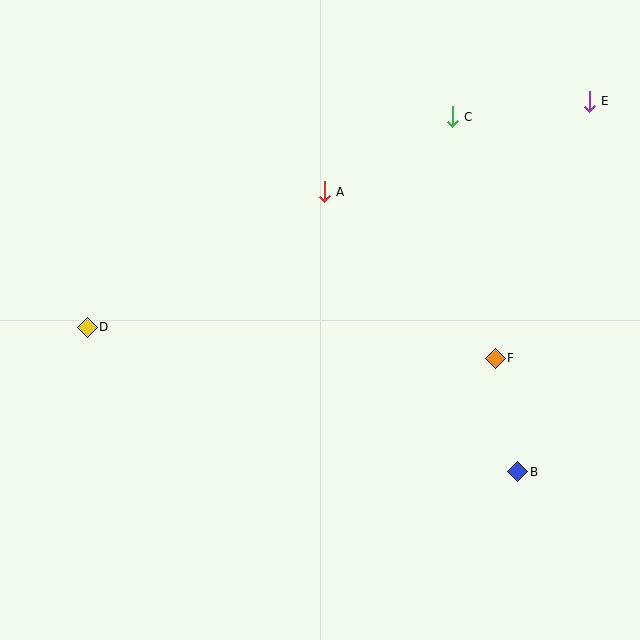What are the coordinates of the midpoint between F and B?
The midpoint between F and B is at (506, 415).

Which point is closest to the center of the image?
Point A at (324, 192) is closest to the center.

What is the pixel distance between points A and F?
The distance between A and F is 239 pixels.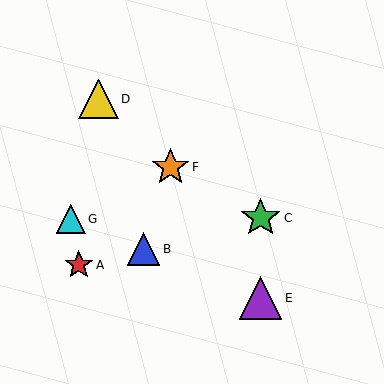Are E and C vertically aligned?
Yes, both are at x≈261.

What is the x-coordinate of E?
Object E is at x≈261.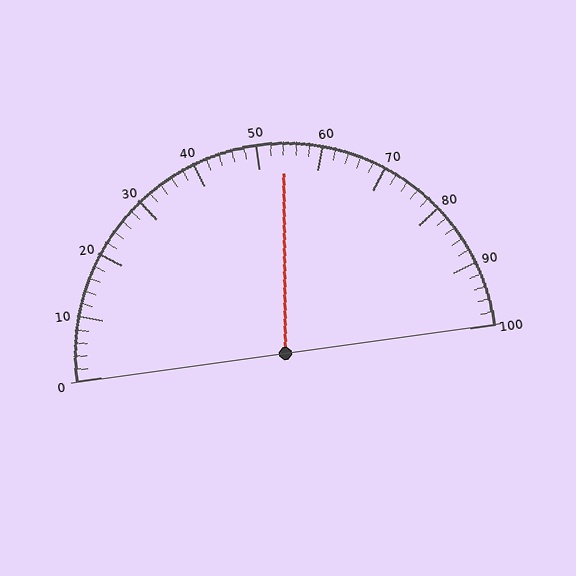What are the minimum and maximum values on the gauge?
The gauge ranges from 0 to 100.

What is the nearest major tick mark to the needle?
The nearest major tick mark is 50.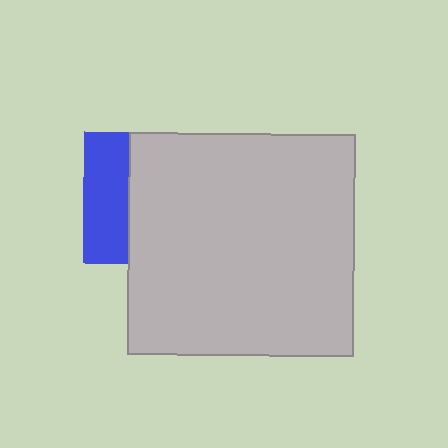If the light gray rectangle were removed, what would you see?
You would see the complete blue square.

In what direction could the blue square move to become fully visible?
The blue square could move left. That would shift it out from behind the light gray rectangle entirely.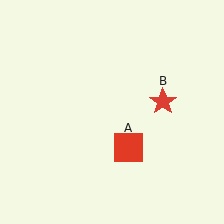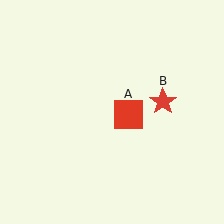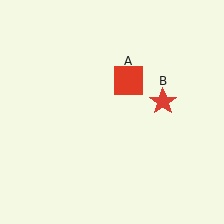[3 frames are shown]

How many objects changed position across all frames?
1 object changed position: red square (object A).